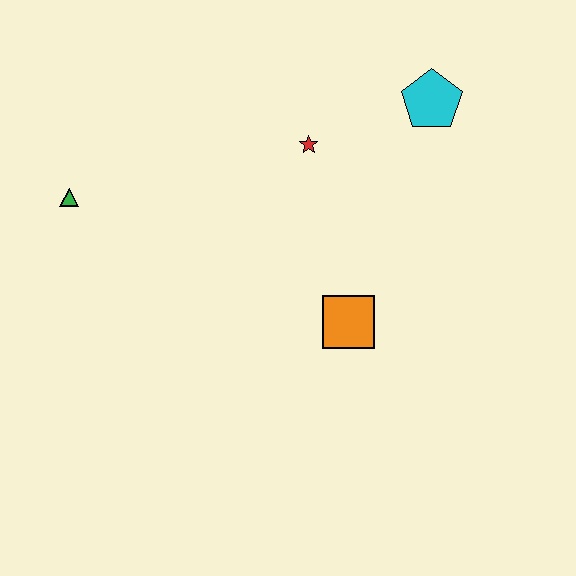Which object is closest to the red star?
The cyan pentagon is closest to the red star.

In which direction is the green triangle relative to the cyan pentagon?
The green triangle is to the left of the cyan pentagon.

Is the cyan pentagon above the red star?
Yes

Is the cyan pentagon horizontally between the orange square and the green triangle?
No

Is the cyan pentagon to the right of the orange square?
Yes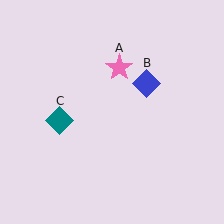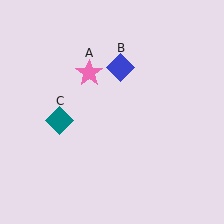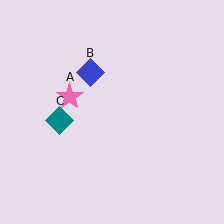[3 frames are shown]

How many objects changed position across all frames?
2 objects changed position: pink star (object A), blue diamond (object B).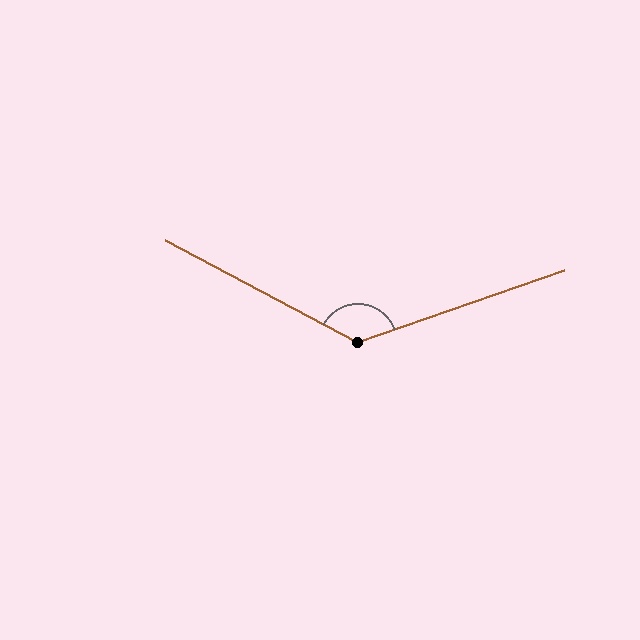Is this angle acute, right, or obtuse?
It is obtuse.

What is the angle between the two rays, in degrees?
Approximately 133 degrees.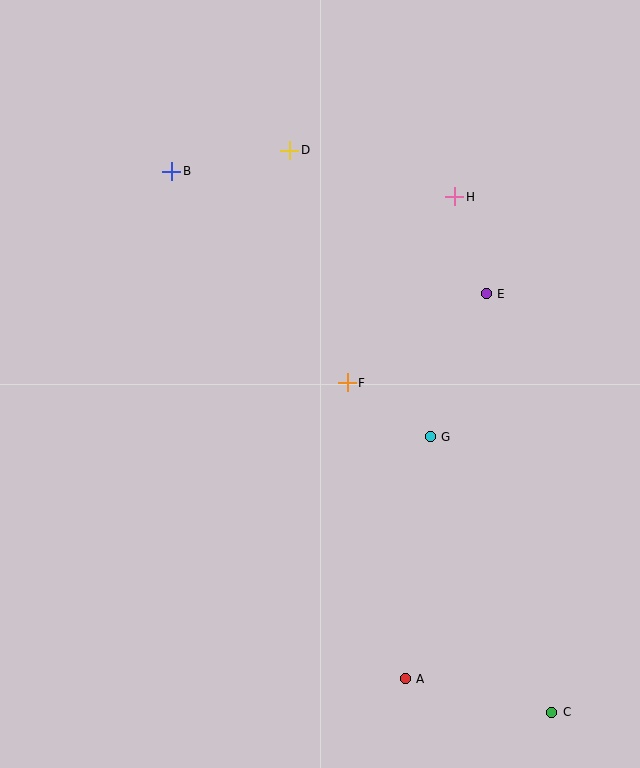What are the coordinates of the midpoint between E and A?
The midpoint between E and A is at (446, 486).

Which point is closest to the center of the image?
Point F at (347, 383) is closest to the center.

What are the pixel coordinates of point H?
Point H is at (455, 197).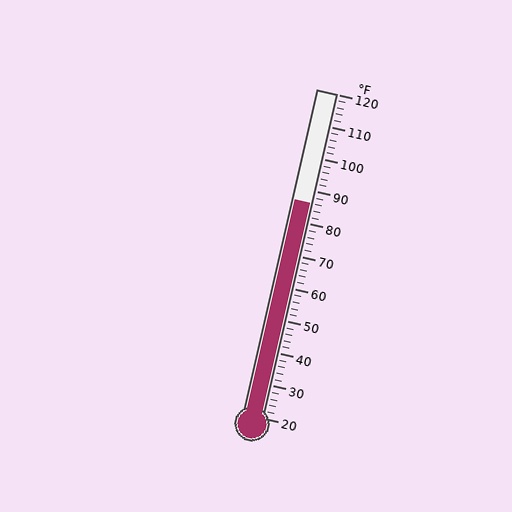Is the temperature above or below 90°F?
The temperature is below 90°F.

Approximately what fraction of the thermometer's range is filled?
The thermometer is filled to approximately 65% of its range.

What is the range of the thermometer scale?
The thermometer scale ranges from 20°F to 120°F.